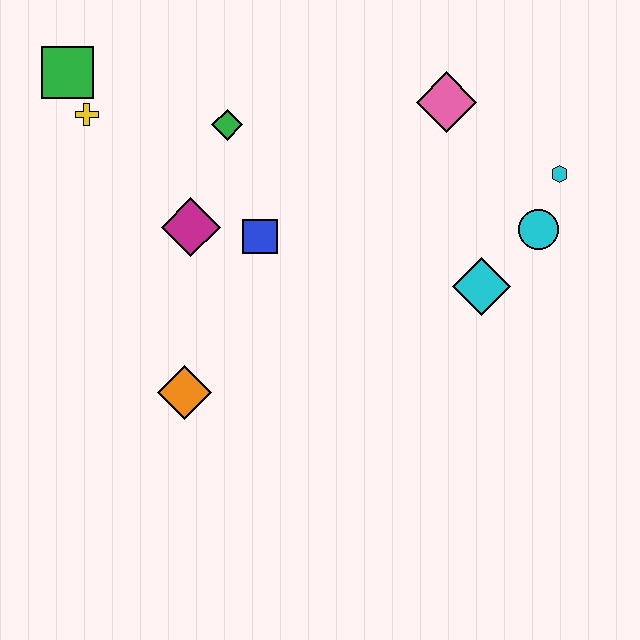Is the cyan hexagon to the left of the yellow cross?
No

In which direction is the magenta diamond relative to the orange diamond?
The magenta diamond is above the orange diamond.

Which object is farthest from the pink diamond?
The orange diamond is farthest from the pink diamond.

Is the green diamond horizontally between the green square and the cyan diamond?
Yes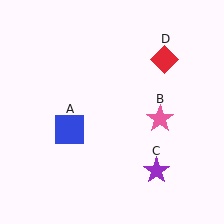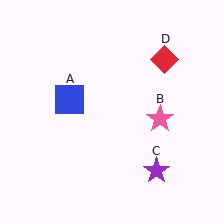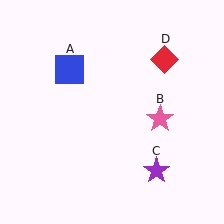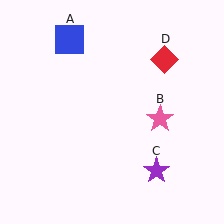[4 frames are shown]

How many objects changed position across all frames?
1 object changed position: blue square (object A).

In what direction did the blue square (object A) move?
The blue square (object A) moved up.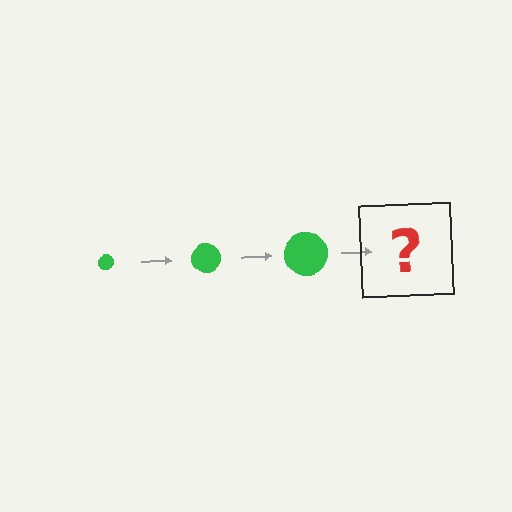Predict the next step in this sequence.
The next step is a green circle, larger than the previous one.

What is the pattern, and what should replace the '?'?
The pattern is that the circle gets progressively larger each step. The '?' should be a green circle, larger than the previous one.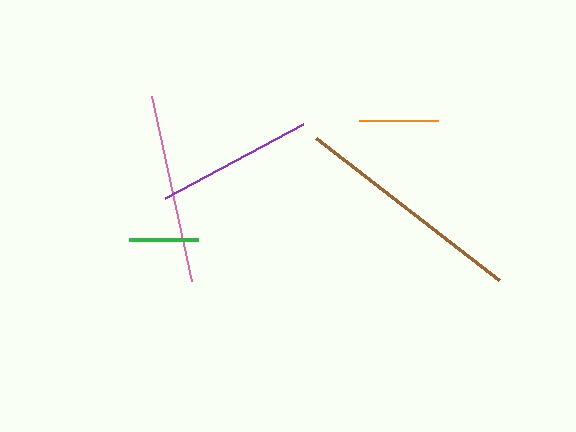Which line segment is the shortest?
The green line is the shortest at approximately 69 pixels.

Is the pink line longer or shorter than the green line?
The pink line is longer than the green line.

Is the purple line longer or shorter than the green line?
The purple line is longer than the green line.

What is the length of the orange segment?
The orange segment is approximately 79 pixels long.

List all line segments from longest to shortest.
From longest to shortest: brown, pink, purple, orange, green.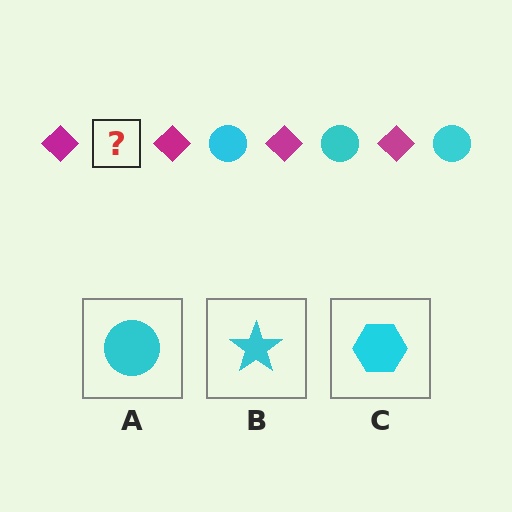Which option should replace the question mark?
Option A.